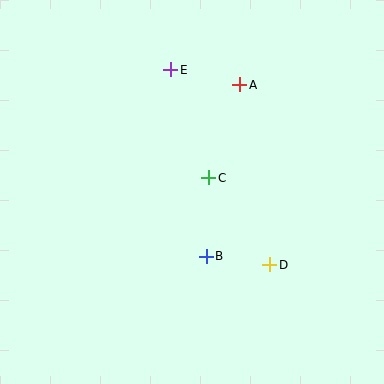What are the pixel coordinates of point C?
Point C is at (209, 178).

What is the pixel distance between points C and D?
The distance between C and D is 106 pixels.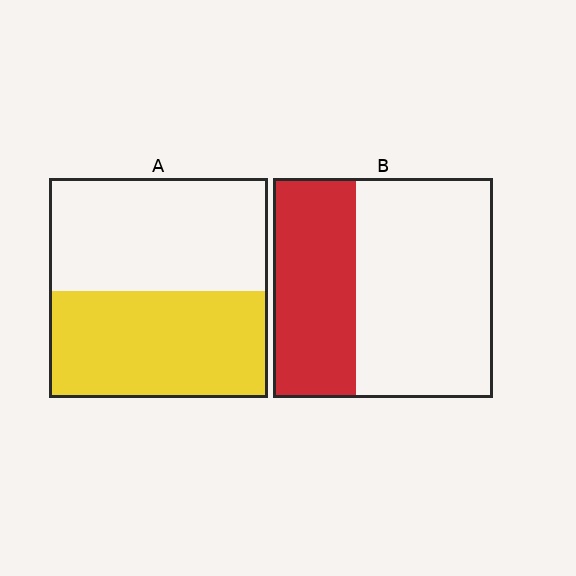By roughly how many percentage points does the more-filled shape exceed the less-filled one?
By roughly 10 percentage points (A over B).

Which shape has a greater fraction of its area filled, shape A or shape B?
Shape A.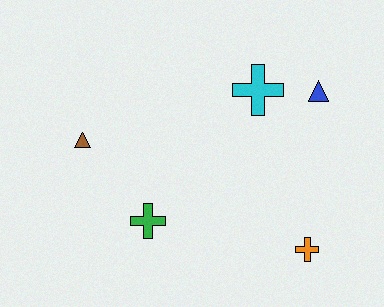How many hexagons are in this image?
There are no hexagons.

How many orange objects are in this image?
There is 1 orange object.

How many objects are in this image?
There are 5 objects.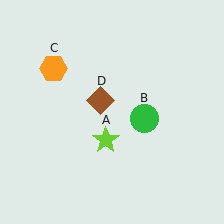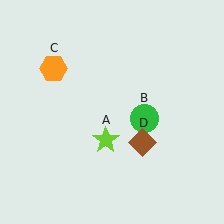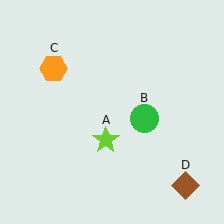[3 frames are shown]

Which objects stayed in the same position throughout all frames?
Lime star (object A) and green circle (object B) and orange hexagon (object C) remained stationary.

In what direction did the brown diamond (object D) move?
The brown diamond (object D) moved down and to the right.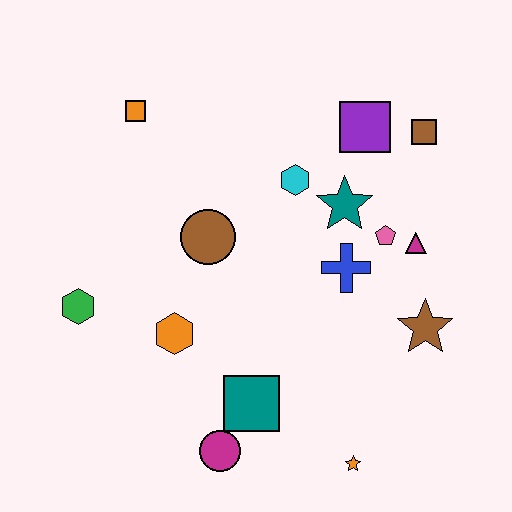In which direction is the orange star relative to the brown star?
The orange star is below the brown star.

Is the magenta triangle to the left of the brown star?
Yes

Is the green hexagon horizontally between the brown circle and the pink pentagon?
No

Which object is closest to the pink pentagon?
The magenta triangle is closest to the pink pentagon.